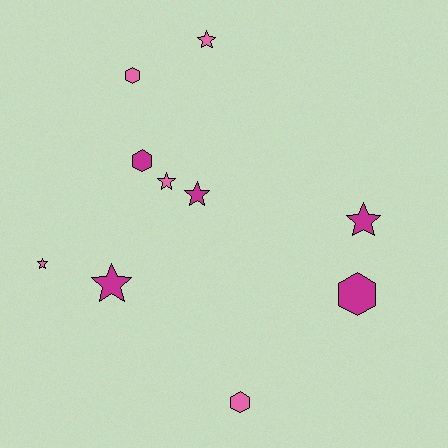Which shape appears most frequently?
Star, with 6 objects.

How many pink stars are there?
There are 3 pink stars.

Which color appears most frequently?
Pink, with 5 objects.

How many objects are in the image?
There are 10 objects.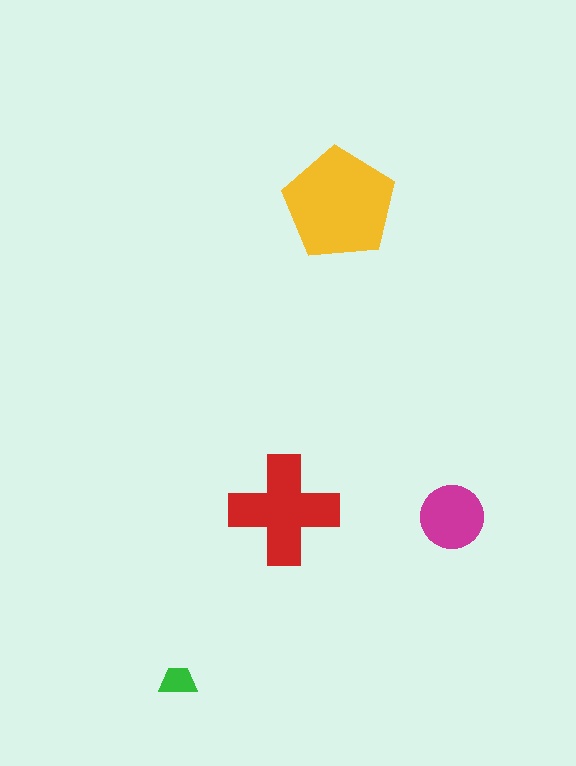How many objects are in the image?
There are 4 objects in the image.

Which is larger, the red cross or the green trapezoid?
The red cross.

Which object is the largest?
The yellow pentagon.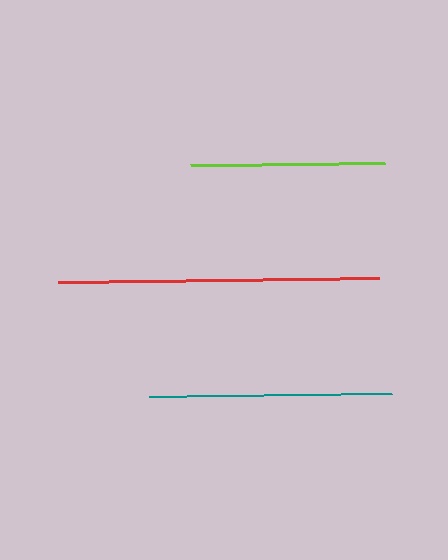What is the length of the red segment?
The red segment is approximately 320 pixels long.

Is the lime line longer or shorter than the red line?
The red line is longer than the lime line.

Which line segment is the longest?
The red line is the longest at approximately 320 pixels.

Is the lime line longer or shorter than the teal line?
The teal line is longer than the lime line.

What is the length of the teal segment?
The teal segment is approximately 242 pixels long.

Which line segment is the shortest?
The lime line is the shortest at approximately 194 pixels.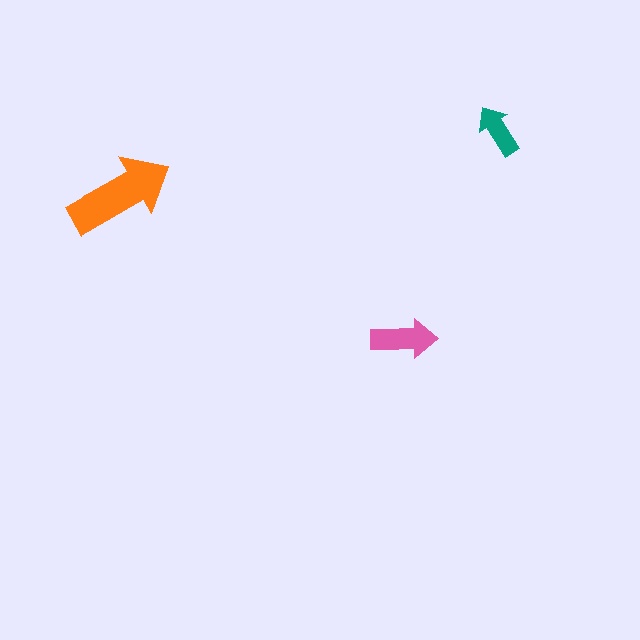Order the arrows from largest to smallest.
the orange one, the pink one, the teal one.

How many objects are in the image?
There are 3 objects in the image.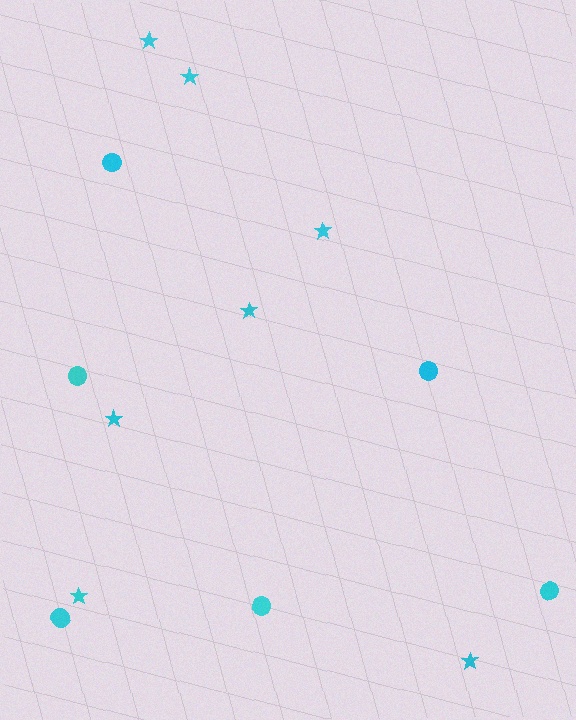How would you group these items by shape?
There are 2 groups: one group of circles (6) and one group of stars (7).